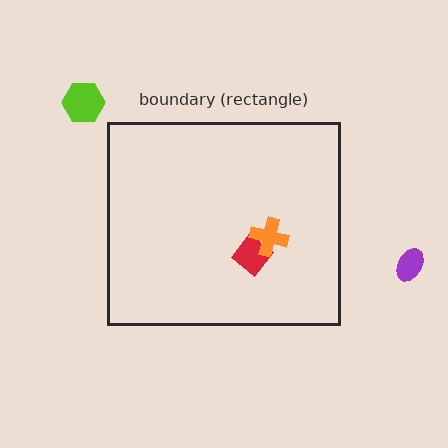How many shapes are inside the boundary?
2 inside, 2 outside.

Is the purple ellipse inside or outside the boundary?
Outside.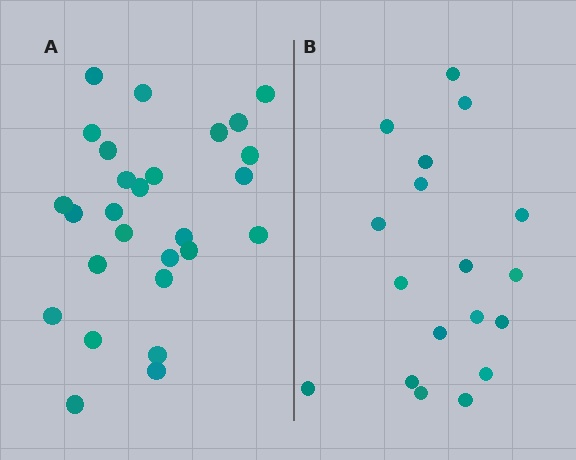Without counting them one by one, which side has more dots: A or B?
Region A (the left region) has more dots.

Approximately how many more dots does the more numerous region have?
Region A has roughly 8 or so more dots than region B.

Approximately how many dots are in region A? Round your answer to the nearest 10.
About 30 dots. (The exact count is 27, which rounds to 30.)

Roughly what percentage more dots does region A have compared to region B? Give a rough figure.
About 50% more.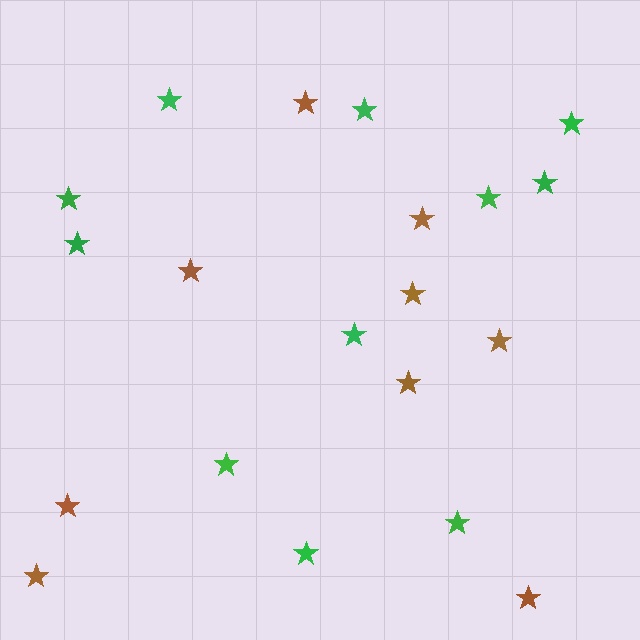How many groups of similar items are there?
There are 2 groups: one group of green stars (11) and one group of brown stars (9).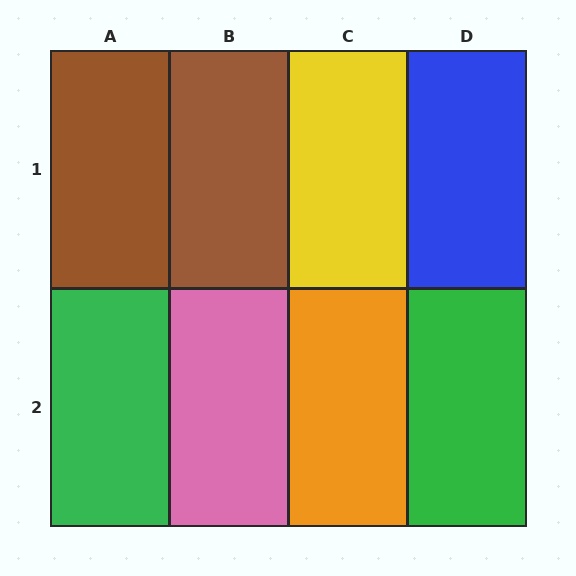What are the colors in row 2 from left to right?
Green, pink, orange, green.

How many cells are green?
2 cells are green.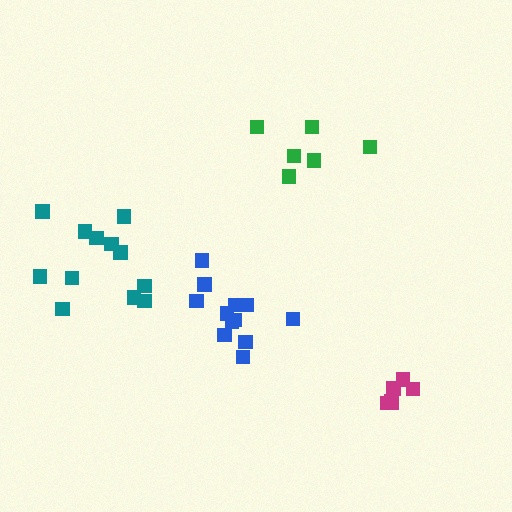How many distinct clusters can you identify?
There are 4 distinct clusters.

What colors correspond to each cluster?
The clusters are colored: blue, magenta, green, teal.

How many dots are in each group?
Group 1: 12 dots, Group 2: 6 dots, Group 3: 6 dots, Group 4: 12 dots (36 total).